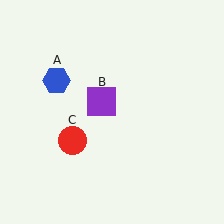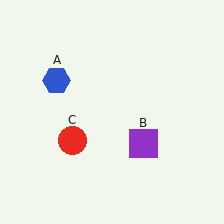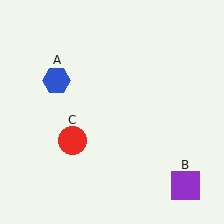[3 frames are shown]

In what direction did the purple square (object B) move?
The purple square (object B) moved down and to the right.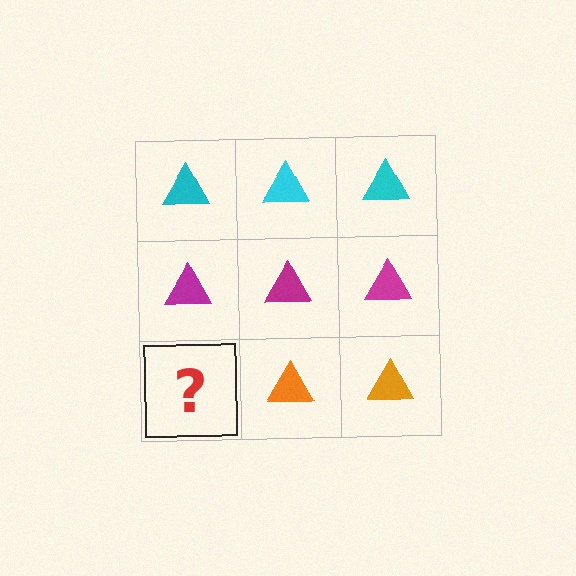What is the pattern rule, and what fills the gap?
The rule is that each row has a consistent color. The gap should be filled with an orange triangle.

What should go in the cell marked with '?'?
The missing cell should contain an orange triangle.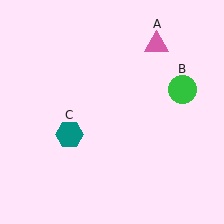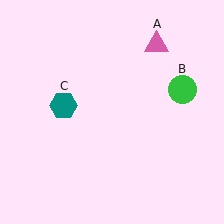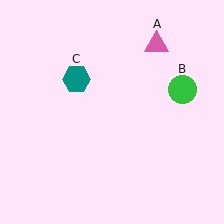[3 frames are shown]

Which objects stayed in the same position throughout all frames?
Pink triangle (object A) and green circle (object B) remained stationary.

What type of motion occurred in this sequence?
The teal hexagon (object C) rotated clockwise around the center of the scene.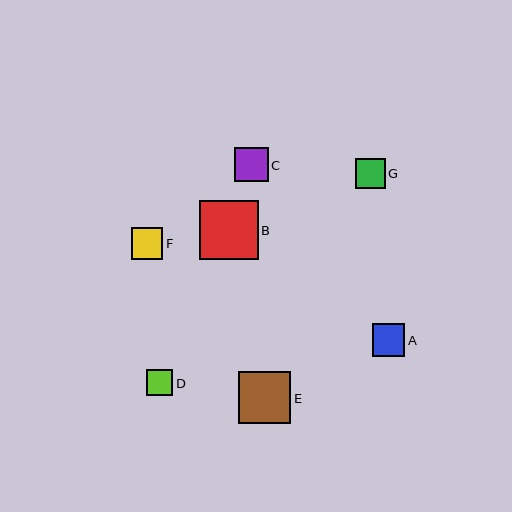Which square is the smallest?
Square D is the smallest with a size of approximately 26 pixels.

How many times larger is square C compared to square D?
Square C is approximately 1.3 times the size of square D.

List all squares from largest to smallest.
From largest to smallest: B, E, C, A, F, G, D.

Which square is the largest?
Square B is the largest with a size of approximately 59 pixels.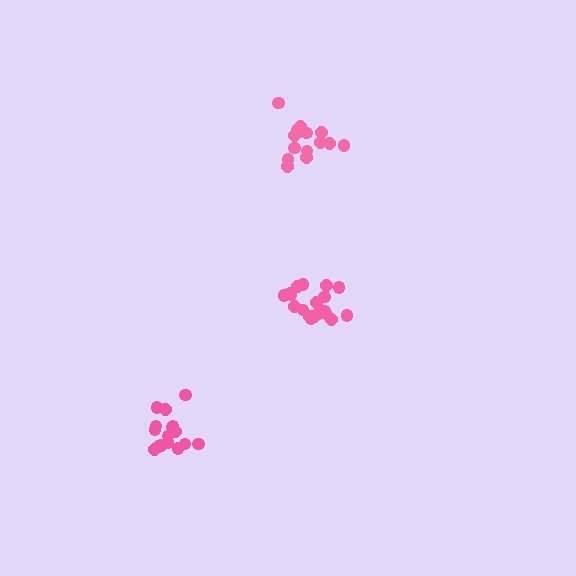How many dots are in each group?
Group 1: 19 dots, Group 2: 14 dots, Group 3: 16 dots (49 total).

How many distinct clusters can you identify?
There are 3 distinct clusters.